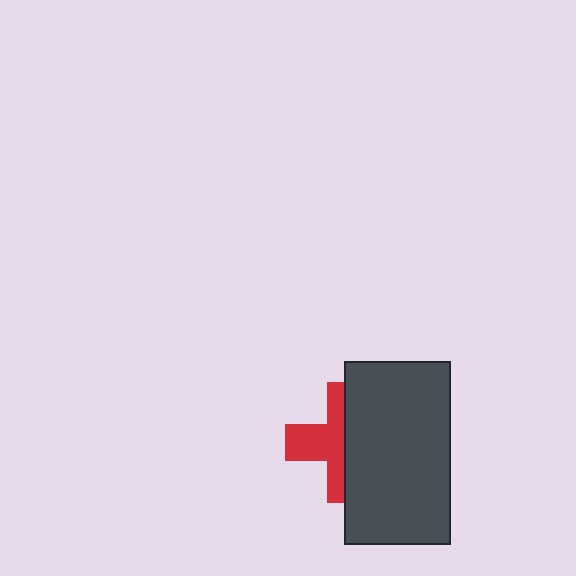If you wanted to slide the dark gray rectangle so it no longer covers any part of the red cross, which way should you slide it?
Slide it right — that is the most direct way to separate the two shapes.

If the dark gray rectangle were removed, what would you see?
You would see the complete red cross.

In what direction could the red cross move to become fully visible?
The red cross could move left. That would shift it out from behind the dark gray rectangle entirely.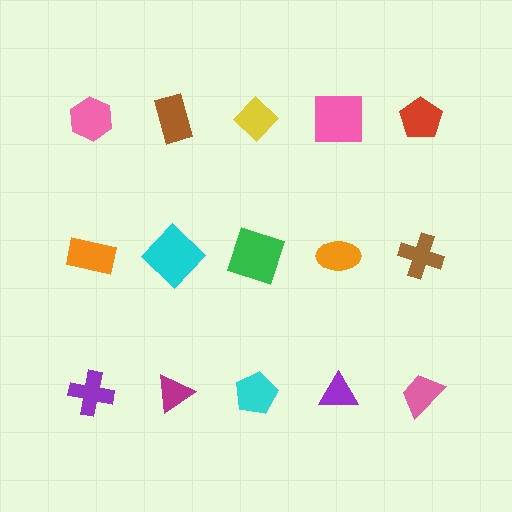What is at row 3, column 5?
A pink trapezoid.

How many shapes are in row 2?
5 shapes.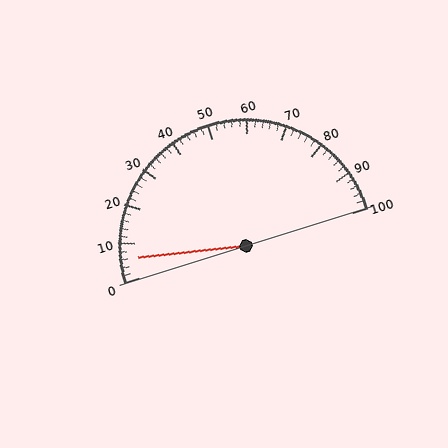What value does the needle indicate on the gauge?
The needle indicates approximately 6.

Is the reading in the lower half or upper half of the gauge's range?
The reading is in the lower half of the range (0 to 100).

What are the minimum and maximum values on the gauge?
The gauge ranges from 0 to 100.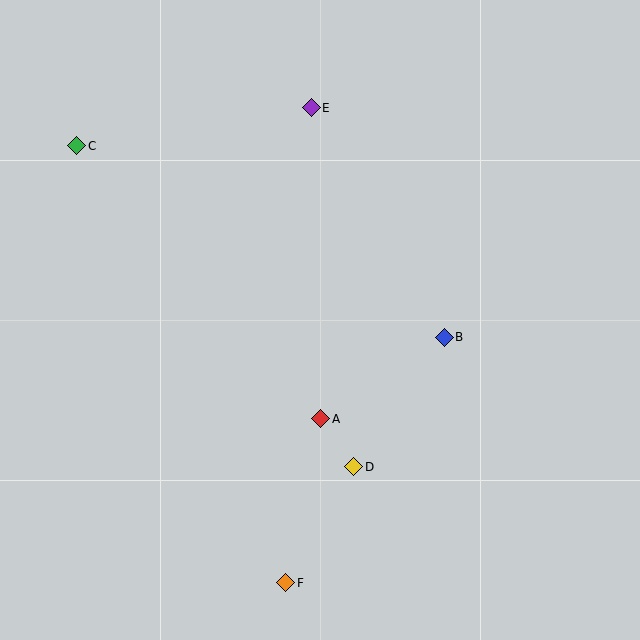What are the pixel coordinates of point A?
Point A is at (321, 419).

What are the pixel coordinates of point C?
Point C is at (77, 146).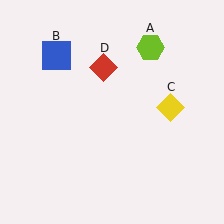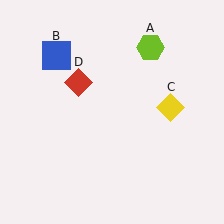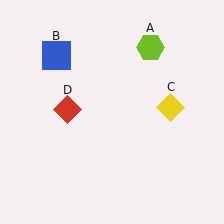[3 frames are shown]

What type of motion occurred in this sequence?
The red diamond (object D) rotated counterclockwise around the center of the scene.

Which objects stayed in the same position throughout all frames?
Lime hexagon (object A) and blue square (object B) and yellow diamond (object C) remained stationary.